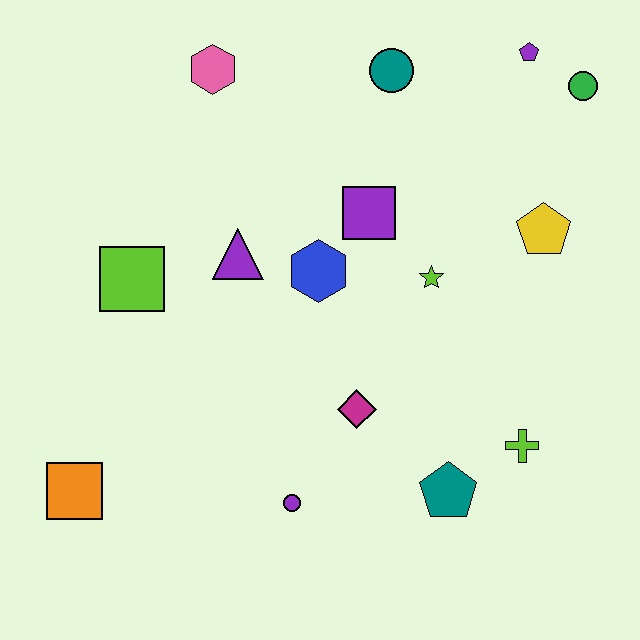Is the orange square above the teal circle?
No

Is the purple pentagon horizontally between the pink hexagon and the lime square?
No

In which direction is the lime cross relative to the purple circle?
The lime cross is to the right of the purple circle.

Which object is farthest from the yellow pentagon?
The orange square is farthest from the yellow pentagon.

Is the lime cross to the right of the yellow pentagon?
No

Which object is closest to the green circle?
The purple pentagon is closest to the green circle.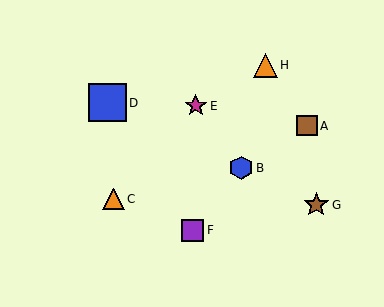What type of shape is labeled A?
Shape A is a brown square.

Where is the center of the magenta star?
The center of the magenta star is at (196, 106).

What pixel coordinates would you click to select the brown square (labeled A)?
Click at (307, 126) to select the brown square A.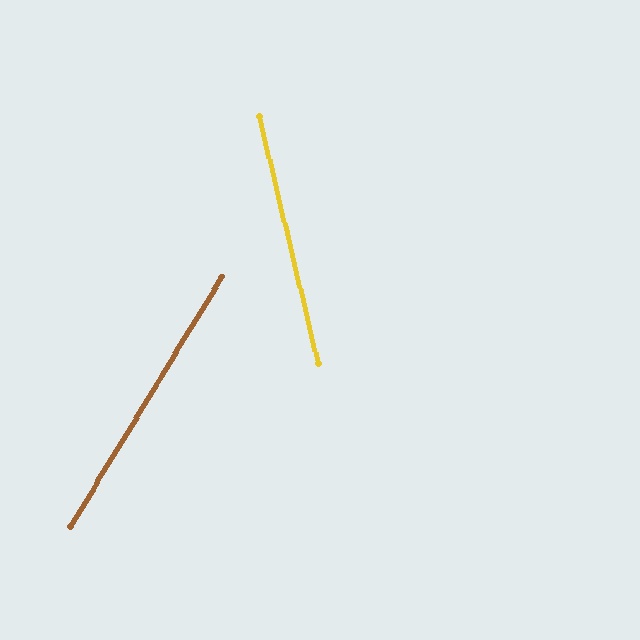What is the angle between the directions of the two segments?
Approximately 44 degrees.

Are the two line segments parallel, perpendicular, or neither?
Neither parallel nor perpendicular — they differ by about 44°.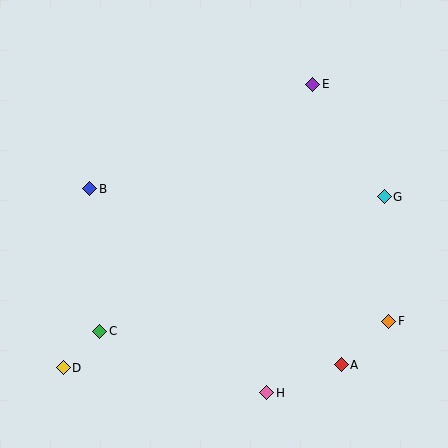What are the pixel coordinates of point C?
Point C is at (100, 331).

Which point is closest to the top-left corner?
Point B is closest to the top-left corner.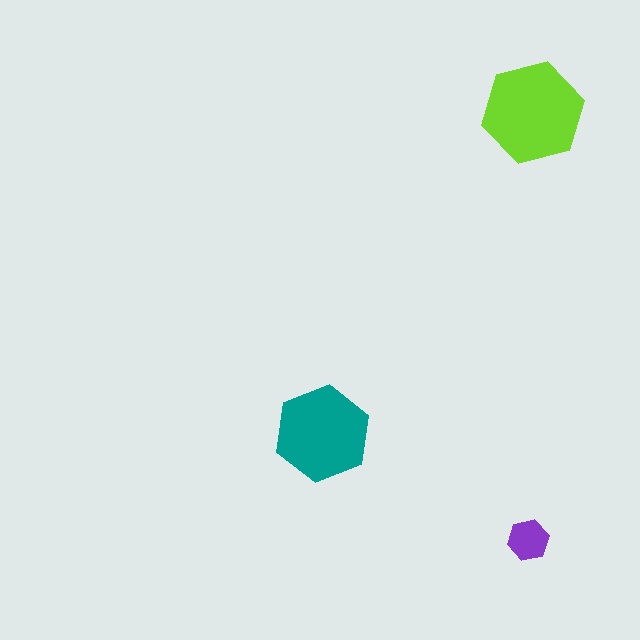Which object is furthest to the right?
The lime hexagon is rightmost.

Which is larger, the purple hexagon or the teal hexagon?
The teal one.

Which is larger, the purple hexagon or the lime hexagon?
The lime one.